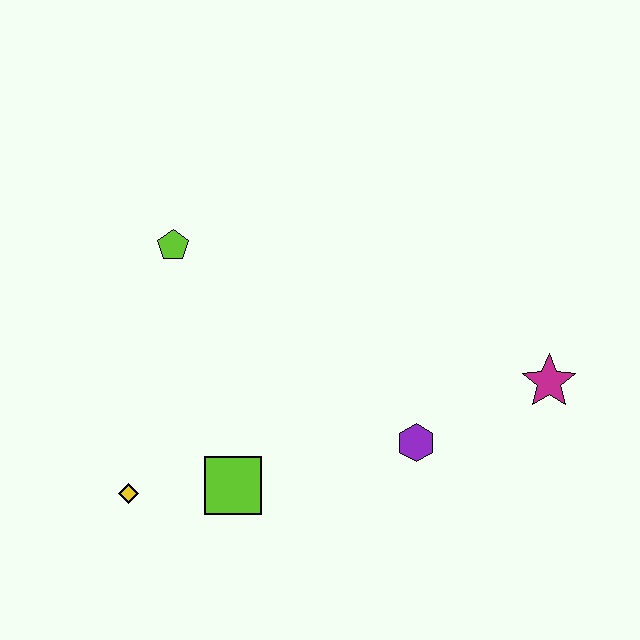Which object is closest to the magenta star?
The purple hexagon is closest to the magenta star.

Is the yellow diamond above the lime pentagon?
No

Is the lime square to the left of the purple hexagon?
Yes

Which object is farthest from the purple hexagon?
The lime pentagon is farthest from the purple hexagon.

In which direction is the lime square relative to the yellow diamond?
The lime square is to the right of the yellow diamond.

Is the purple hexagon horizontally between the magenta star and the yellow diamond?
Yes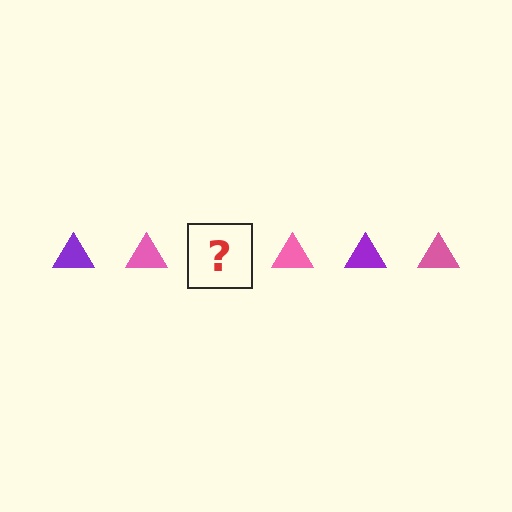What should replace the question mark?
The question mark should be replaced with a purple triangle.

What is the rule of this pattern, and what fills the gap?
The rule is that the pattern cycles through purple, pink triangles. The gap should be filled with a purple triangle.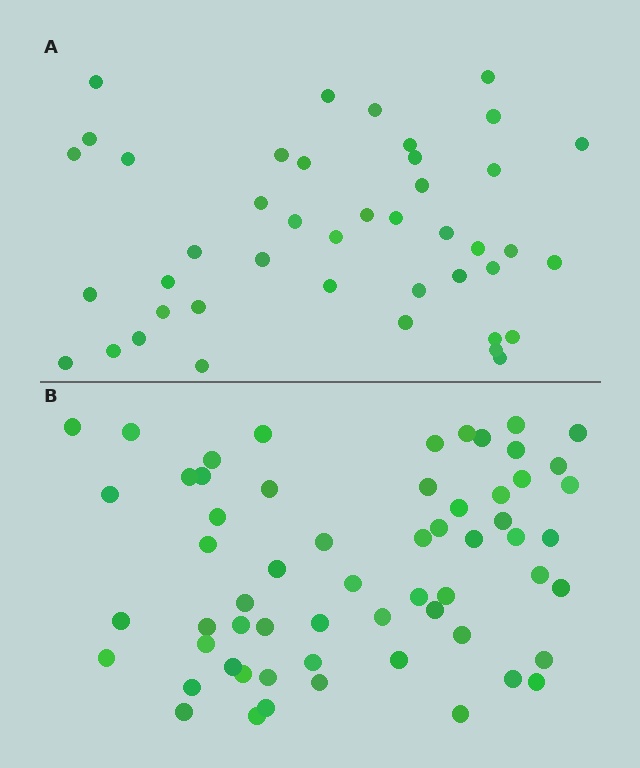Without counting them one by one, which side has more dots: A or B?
Region B (the bottom region) has more dots.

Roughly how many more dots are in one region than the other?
Region B has approximately 15 more dots than region A.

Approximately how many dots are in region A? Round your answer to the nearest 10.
About 40 dots. (The exact count is 43, which rounds to 40.)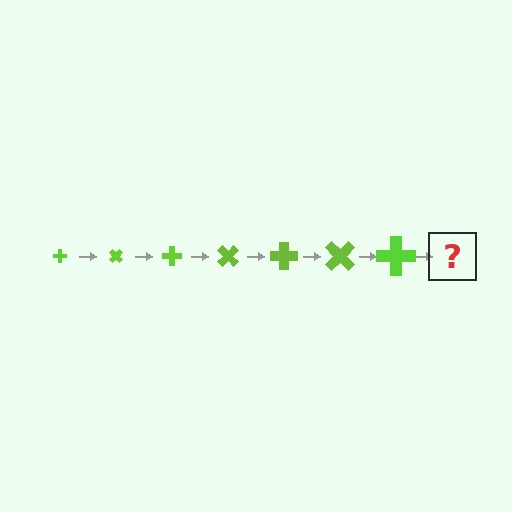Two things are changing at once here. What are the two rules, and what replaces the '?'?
The two rules are that the cross grows larger each step and it rotates 45 degrees each step. The '?' should be a cross, larger than the previous one and rotated 315 degrees from the start.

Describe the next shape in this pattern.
It should be a cross, larger than the previous one and rotated 315 degrees from the start.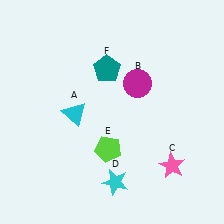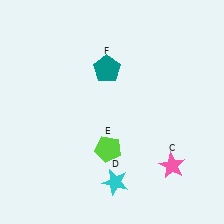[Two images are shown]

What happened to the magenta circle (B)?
The magenta circle (B) was removed in Image 2. It was in the top-right area of Image 1.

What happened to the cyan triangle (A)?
The cyan triangle (A) was removed in Image 2. It was in the bottom-left area of Image 1.